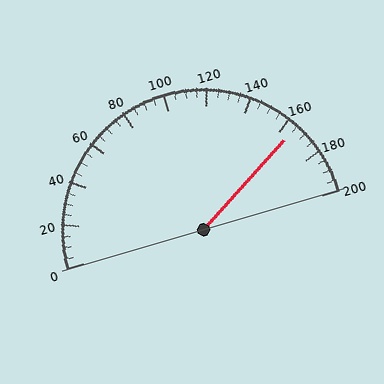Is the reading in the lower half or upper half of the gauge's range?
The reading is in the upper half of the range (0 to 200).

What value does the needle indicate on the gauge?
The needle indicates approximately 165.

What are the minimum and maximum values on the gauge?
The gauge ranges from 0 to 200.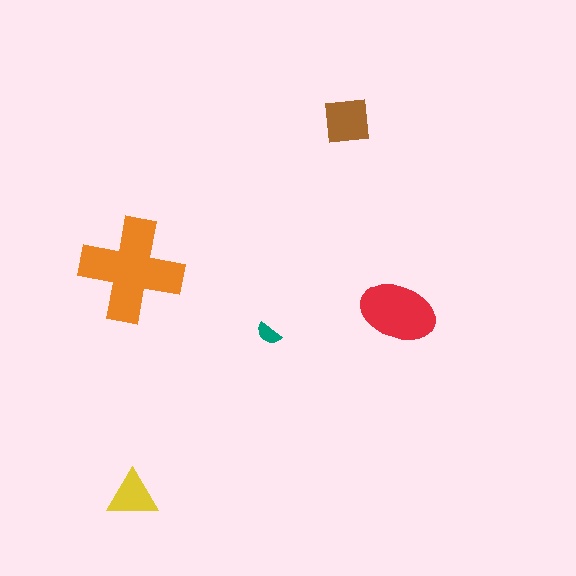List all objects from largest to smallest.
The orange cross, the red ellipse, the brown square, the yellow triangle, the teal semicircle.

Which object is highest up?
The brown square is topmost.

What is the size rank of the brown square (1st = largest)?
3rd.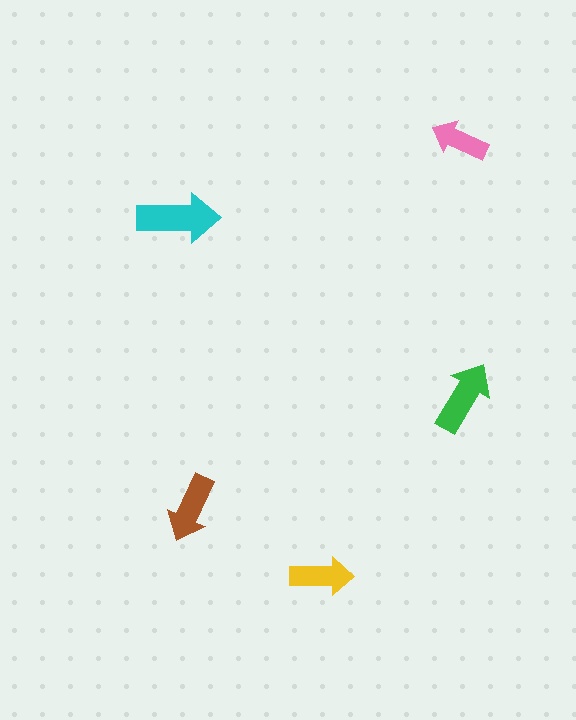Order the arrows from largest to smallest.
the cyan one, the green one, the brown one, the yellow one, the pink one.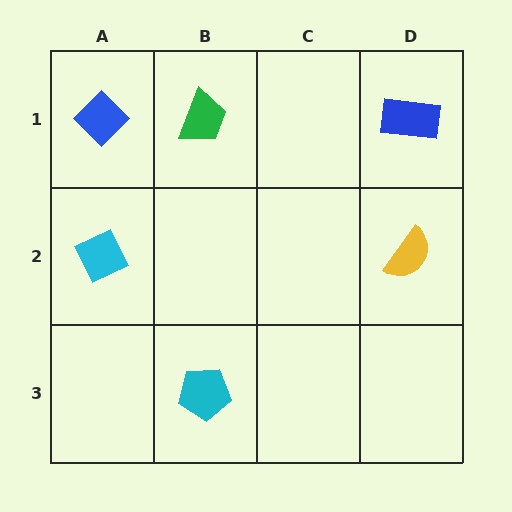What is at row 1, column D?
A blue rectangle.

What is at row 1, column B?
A green trapezoid.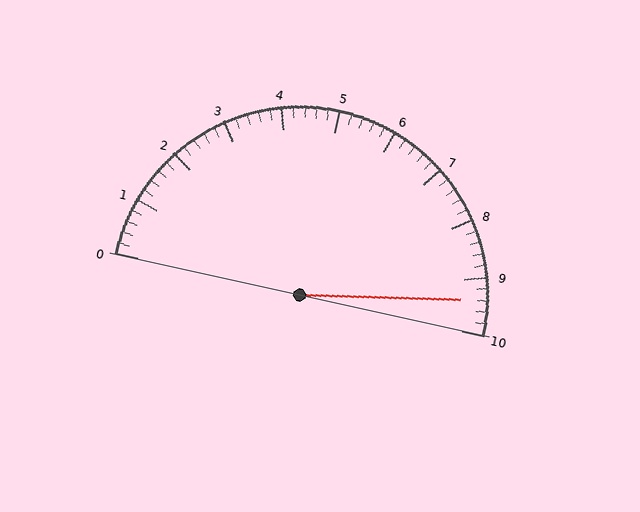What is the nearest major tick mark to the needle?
The nearest major tick mark is 9.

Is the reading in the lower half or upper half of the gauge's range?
The reading is in the upper half of the range (0 to 10).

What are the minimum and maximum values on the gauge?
The gauge ranges from 0 to 10.